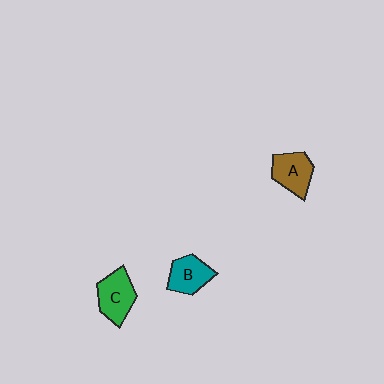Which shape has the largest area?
Shape C (green).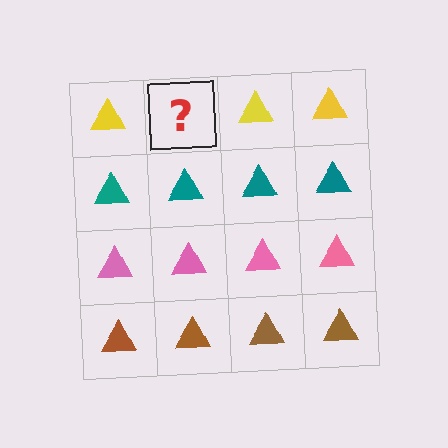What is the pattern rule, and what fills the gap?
The rule is that each row has a consistent color. The gap should be filled with a yellow triangle.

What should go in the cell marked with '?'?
The missing cell should contain a yellow triangle.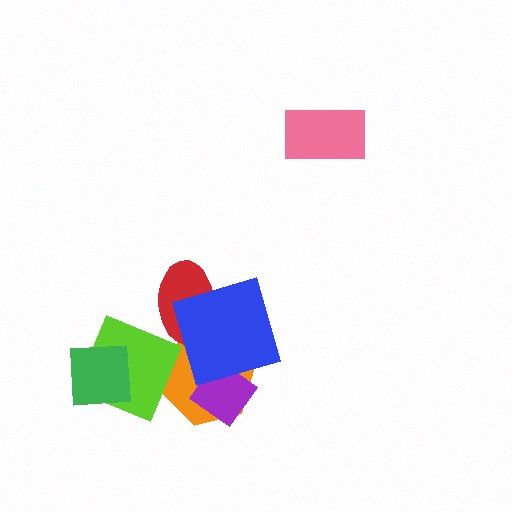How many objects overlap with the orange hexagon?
4 objects overlap with the orange hexagon.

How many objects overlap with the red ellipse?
2 objects overlap with the red ellipse.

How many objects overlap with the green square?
1 object overlaps with the green square.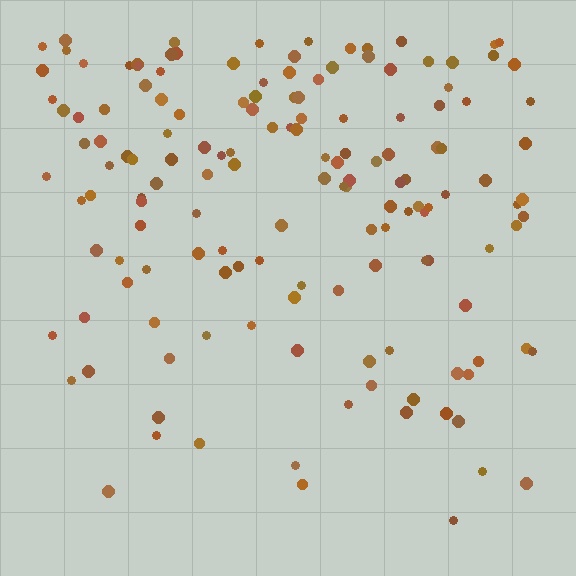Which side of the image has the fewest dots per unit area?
The bottom.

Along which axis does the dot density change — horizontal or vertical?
Vertical.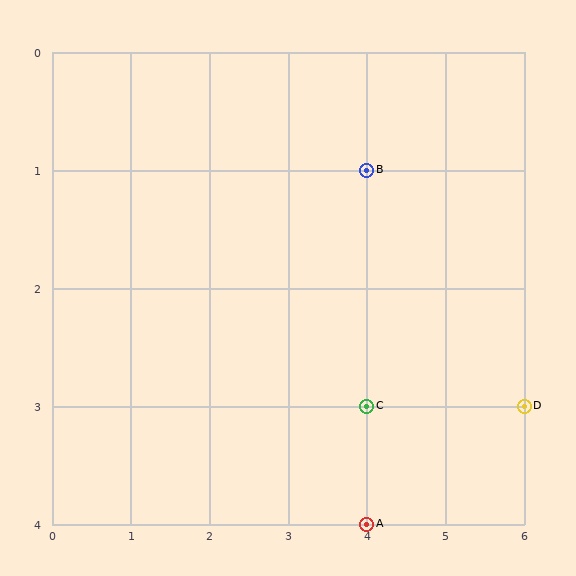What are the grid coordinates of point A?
Point A is at grid coordinates (4, 4).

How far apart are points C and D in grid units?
Points C and D are 2 columns apart.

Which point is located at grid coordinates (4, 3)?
Point C is at (4, 3).